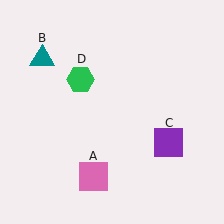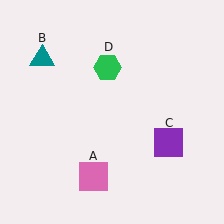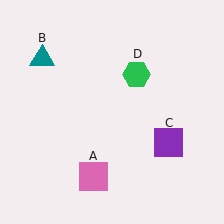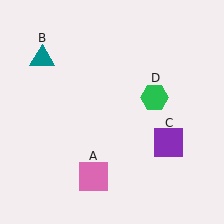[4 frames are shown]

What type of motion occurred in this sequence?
The green hexagon (object D) rotated clockwise around the center of the scene.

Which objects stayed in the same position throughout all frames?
Pink square (object A) and teal triangle (object B) and purple square (object C) remained stationary.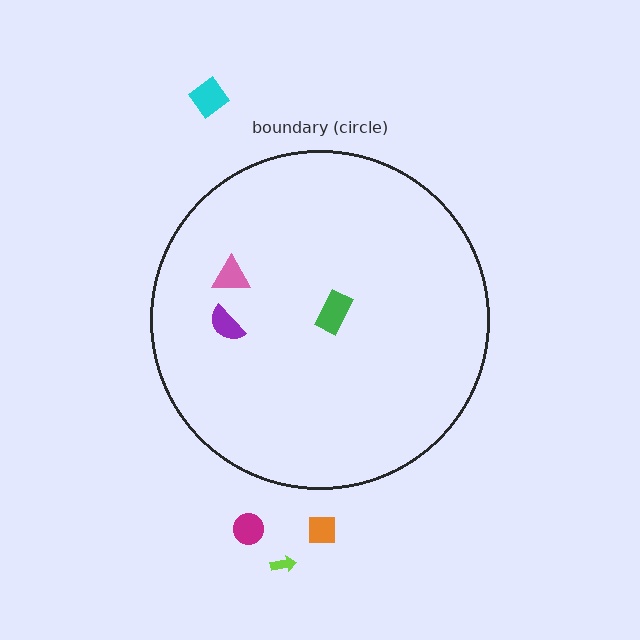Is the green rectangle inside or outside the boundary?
Inside.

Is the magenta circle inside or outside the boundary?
Outside.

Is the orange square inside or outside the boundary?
Outside.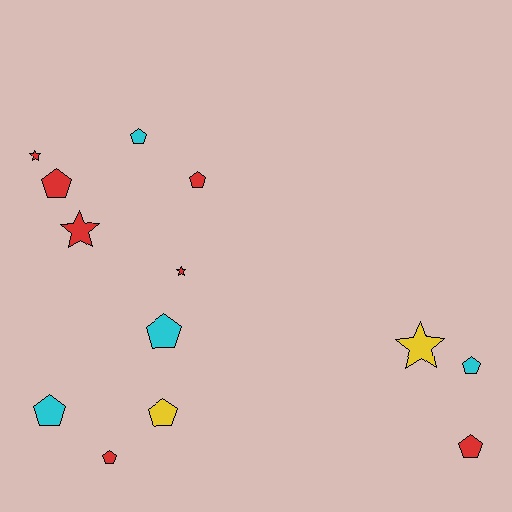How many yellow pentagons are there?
There is 1 yellow pentagon.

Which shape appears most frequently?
Pentagon, with 9 objects.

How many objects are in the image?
There are 13 objects.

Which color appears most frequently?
Red, with 7 objects.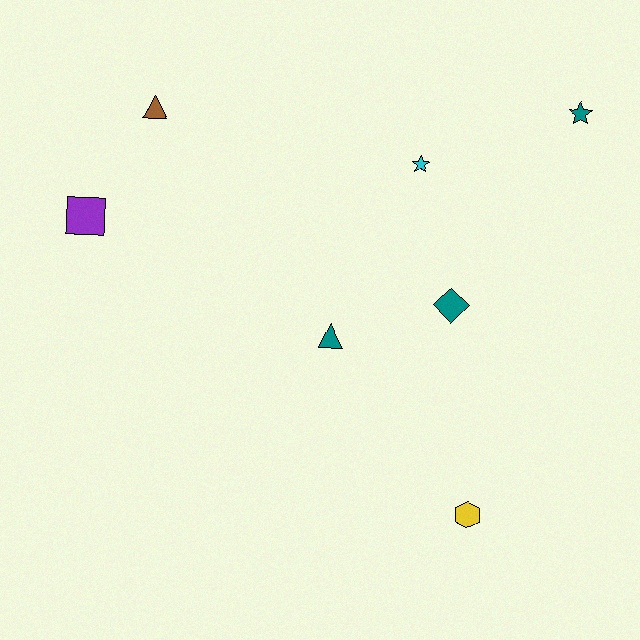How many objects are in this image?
There are 7 objects.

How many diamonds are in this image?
There is 1 diamond.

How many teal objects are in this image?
There are 3 teal objects.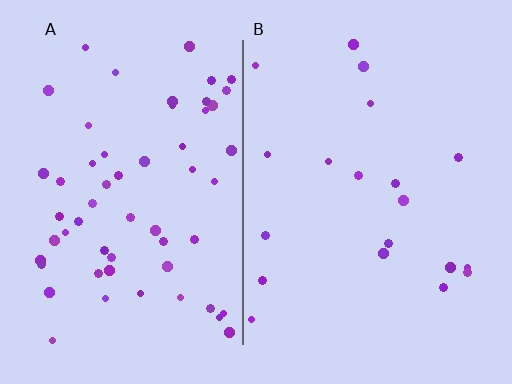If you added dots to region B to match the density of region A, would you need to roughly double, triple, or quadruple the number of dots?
Approximately triple.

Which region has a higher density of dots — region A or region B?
A (the left).